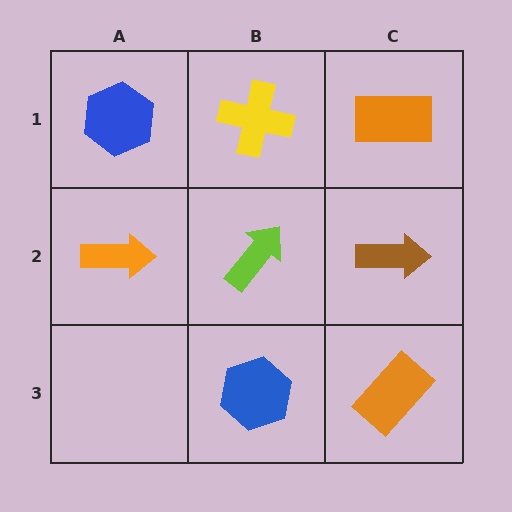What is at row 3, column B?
A blue hexagon.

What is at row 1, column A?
A blue hexagon.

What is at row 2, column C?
A brown arrow.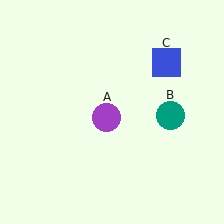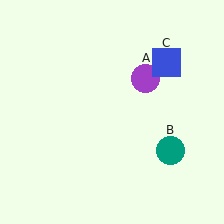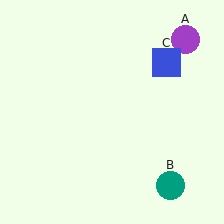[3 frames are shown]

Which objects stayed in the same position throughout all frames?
Blue square (object C) remained stationary.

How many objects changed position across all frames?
2 objects changed position: purple circle (object A), teal circle (object B).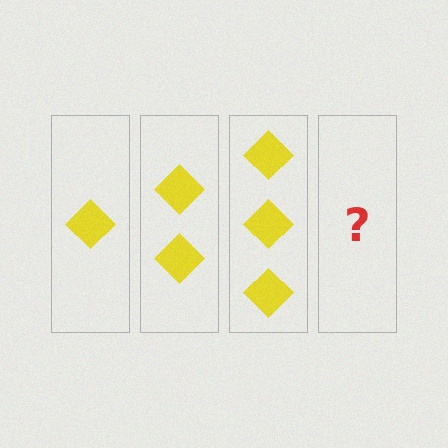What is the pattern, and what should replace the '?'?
The pattern is that each step adds one more diamond. The '?' should be 4 diamonds.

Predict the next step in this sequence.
The next step is 4 diamonds.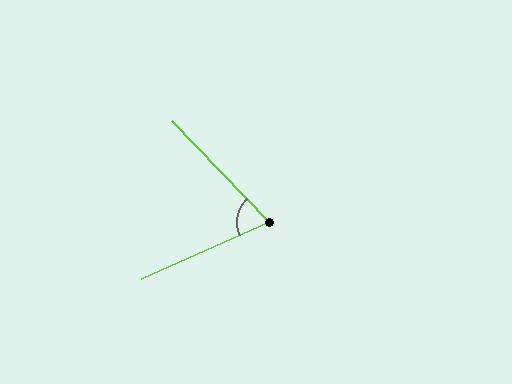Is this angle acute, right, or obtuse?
It is acute.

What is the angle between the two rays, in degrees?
Approximately 70 degrees.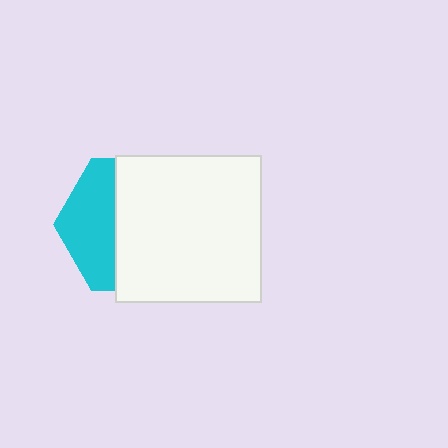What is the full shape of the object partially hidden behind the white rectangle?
The partially hidden object is a cyan hexagon.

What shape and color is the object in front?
The object in front is a white rectangle.